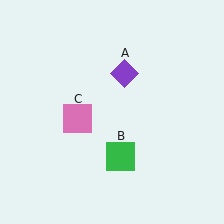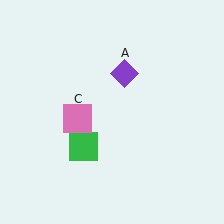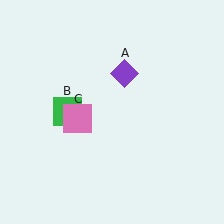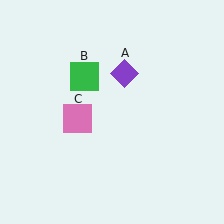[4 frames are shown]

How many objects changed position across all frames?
1 object changed position: green square (object B).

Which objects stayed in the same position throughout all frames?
Purple diamond (object A) and pink square (object C) remained stationary.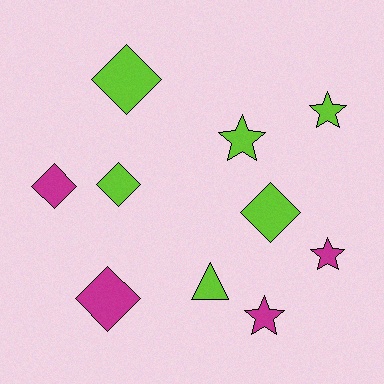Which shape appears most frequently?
Diamond, with 5 objects.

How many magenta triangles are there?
There are no magenta triangles.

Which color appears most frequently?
Lime, with 6 objects.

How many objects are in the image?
There are 10 objects.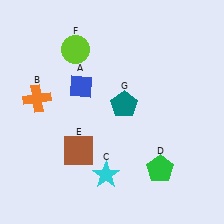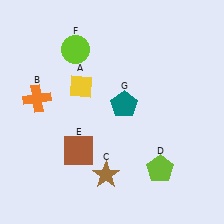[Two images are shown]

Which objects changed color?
A changed from blue to yellow. C changed from cyan to brown. D changed from green to lime.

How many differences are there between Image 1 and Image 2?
There are 3 differences between the two images.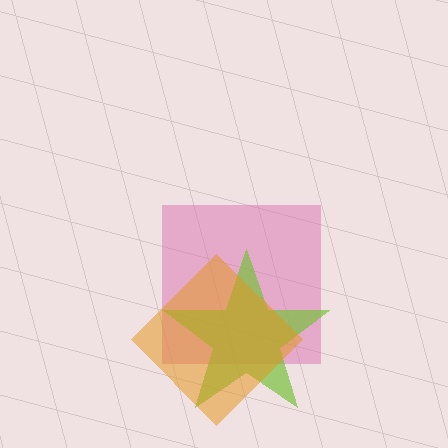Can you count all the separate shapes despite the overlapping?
Yes, there are 3 separate shapes.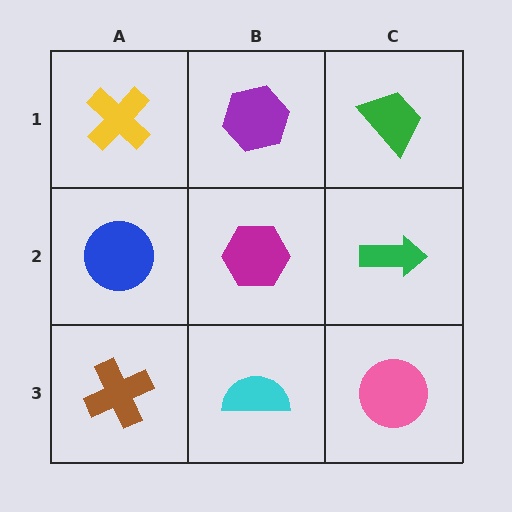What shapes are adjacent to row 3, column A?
A blue circle (row 2, column A), a cyan semicircle (row 3, column B).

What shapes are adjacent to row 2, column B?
A purple hexagon (row 1, column B), a cyan semicircle (row 3, column B), a blue circle (row 2, column A), a green arrow (row 2, column C).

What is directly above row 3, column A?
A blue circle.